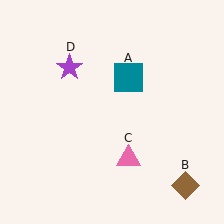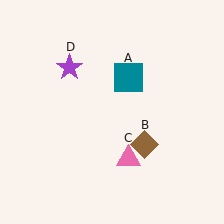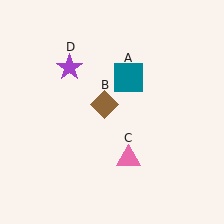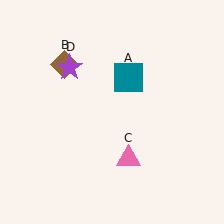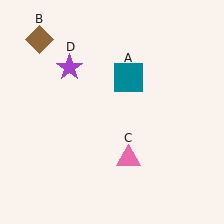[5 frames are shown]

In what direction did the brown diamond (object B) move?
The brown diamond (object B) moved up and to the left.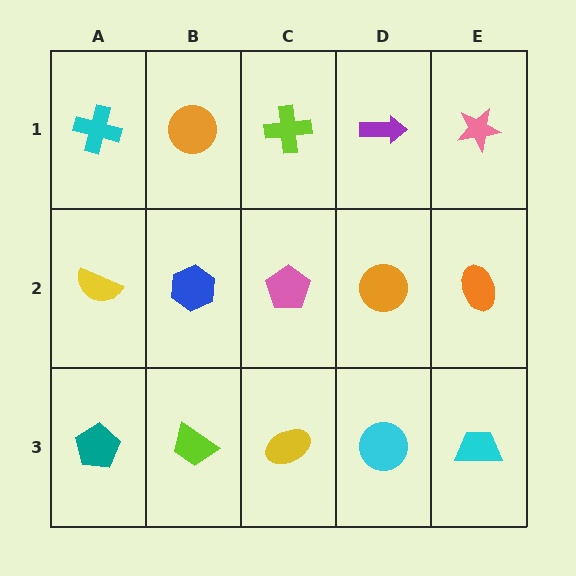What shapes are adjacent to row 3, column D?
An orange circle (row 2, column D), a yellow ellipse (row 3, column C), a cyan trapezoid (row 3, column E).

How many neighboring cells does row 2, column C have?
4.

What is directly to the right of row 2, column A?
A blue hexagon.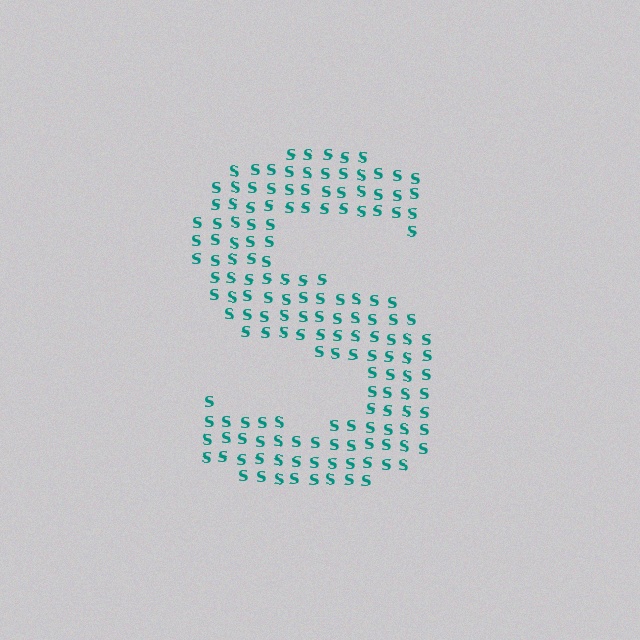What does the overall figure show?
The overall figure shows the letter S.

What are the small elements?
The small elements are letter S's.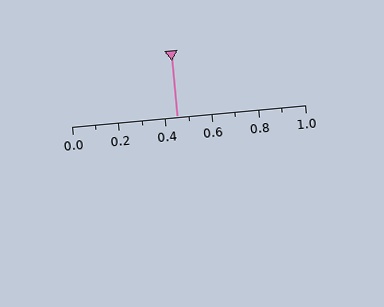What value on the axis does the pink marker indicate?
The marker indicates approximately 0.45.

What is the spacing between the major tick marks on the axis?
The major ticks are spaced 0.2 apart.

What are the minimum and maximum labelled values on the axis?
The axis runs from 0.0 to 1.0.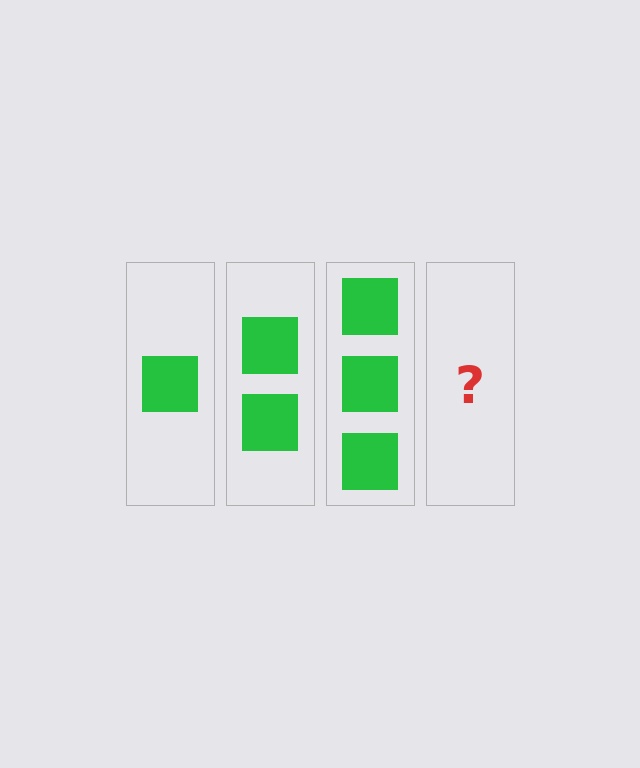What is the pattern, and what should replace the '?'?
The pattern is that each step adds one more square. The '?' should be 4 squares.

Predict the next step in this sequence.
The next step is 4 squares.